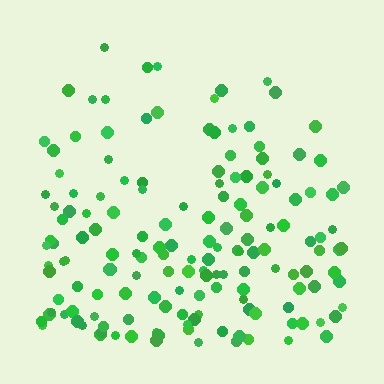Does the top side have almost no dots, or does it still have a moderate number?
Still a moderate number, just noticeably fewer than the bottom.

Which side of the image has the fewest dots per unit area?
The top.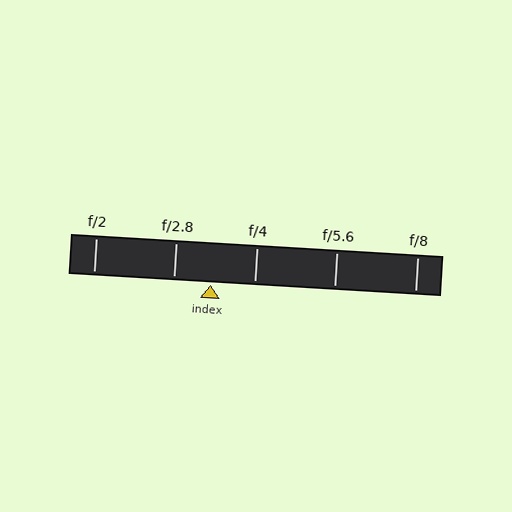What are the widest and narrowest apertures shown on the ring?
The widest aperture shown is f/2 and the narrowest is f/8.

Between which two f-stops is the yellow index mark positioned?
The index mark is between f/2.8 and f/4.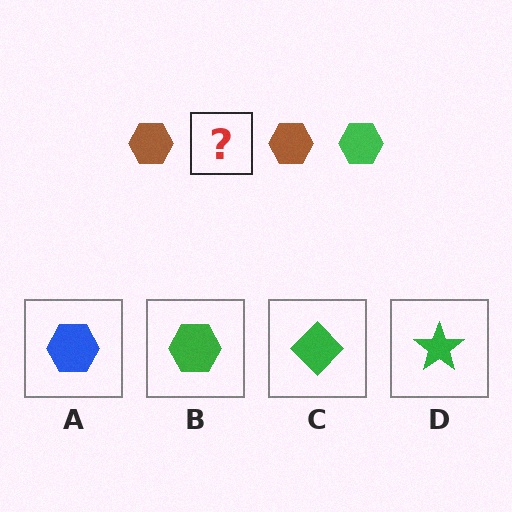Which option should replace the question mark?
Option B.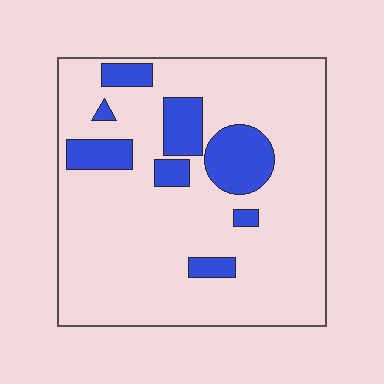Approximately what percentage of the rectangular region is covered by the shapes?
Approximately 15%.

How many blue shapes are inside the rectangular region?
8.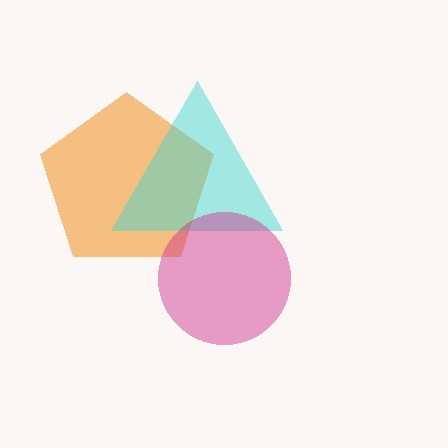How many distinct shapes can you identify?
There are 3 distinct shapes: an orange pentagon, a cyan triangle, a magenta circle.